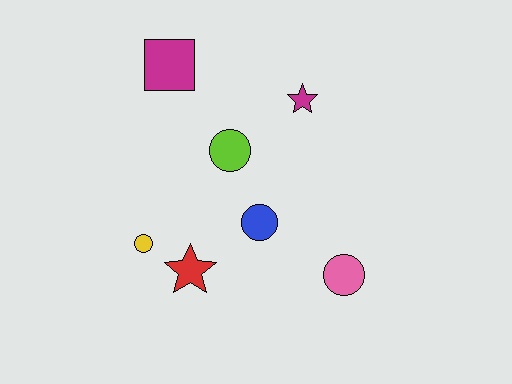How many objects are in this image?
There are 7 objects.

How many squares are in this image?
There is 1 square.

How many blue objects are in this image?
There is 1 blue object.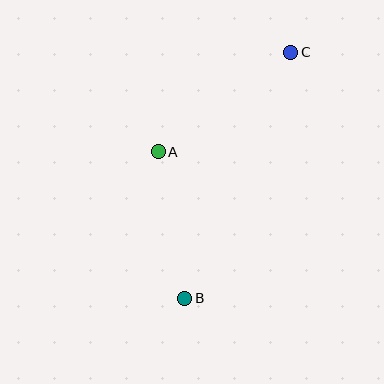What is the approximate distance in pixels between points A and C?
The distance between A and C is approximately 166 pixels.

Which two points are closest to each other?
Points A and B are closest to each other.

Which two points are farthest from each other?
Points B and C are farthest from each other.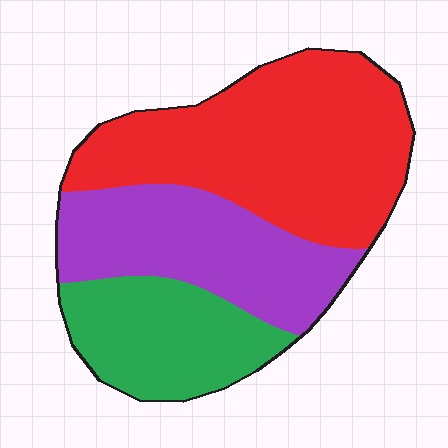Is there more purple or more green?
Purple.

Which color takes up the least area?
Green, at roughly 25%.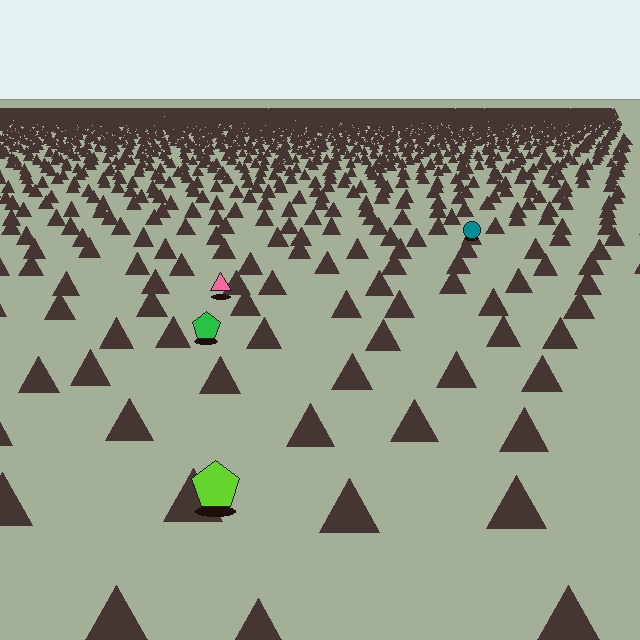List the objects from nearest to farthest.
From nearest to farthest: the lime pentagon, the green pentagon, the pink triangle, the teal circle.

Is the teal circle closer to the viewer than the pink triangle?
No. The pink triangle is closer — you can tell from the texture gradient: the ground texture is coarser near it.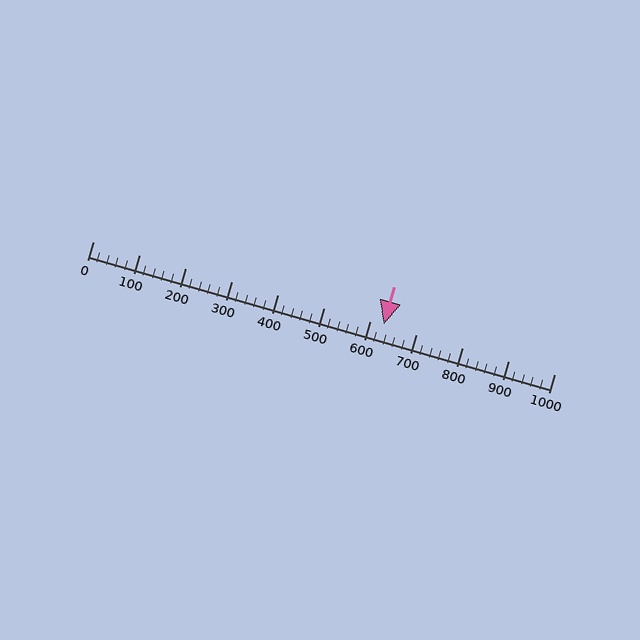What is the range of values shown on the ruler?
The ruler shows values from 0 to 1000.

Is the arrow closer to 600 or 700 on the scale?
The arrow is closer to 600.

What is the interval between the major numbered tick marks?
The major tick marks are spaced 100 units apart.